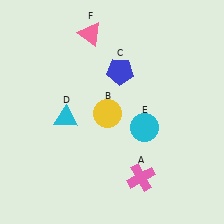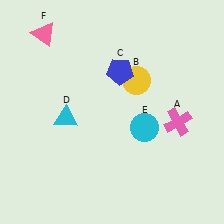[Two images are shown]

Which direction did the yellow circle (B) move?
The yellow circle (B) moved up.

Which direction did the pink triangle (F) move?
The pink triangle (F) moved left.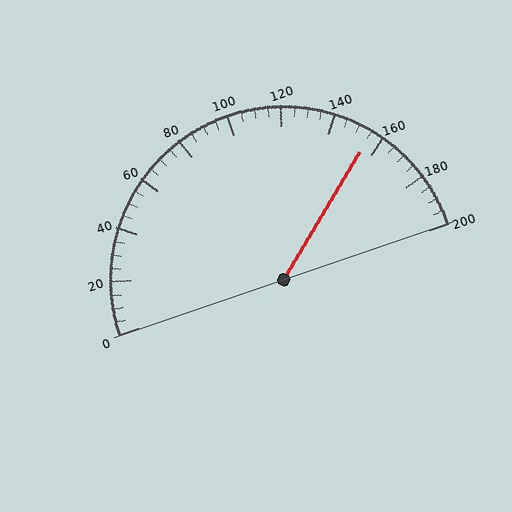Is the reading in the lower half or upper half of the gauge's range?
The reading is in the upper half of the range (0 to 200).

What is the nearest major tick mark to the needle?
The nearest major tick mark is 160.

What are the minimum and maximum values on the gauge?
The gauge ranges from 0 to 200.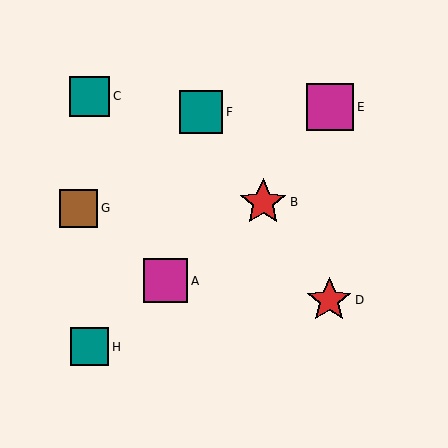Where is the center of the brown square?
The center of the brown square is at (78, 208).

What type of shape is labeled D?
Shape D is a red star.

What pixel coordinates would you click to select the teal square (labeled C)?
Click at (90, 96) to select the teal square C.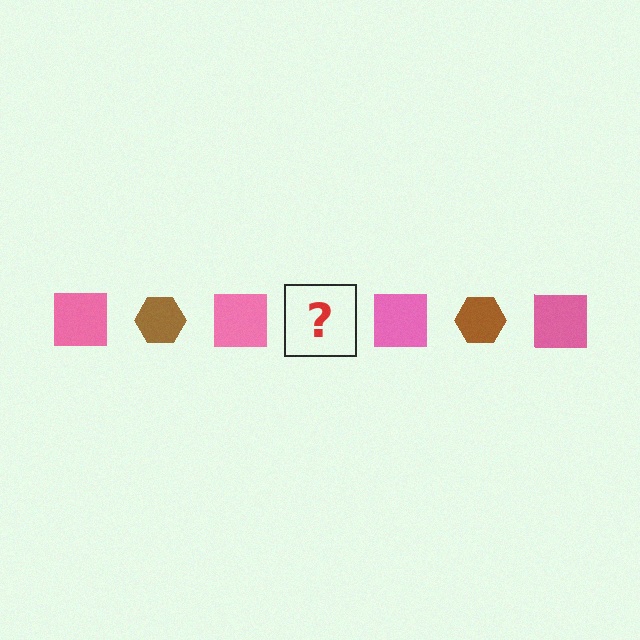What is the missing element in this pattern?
The missing element is a brown hexagon.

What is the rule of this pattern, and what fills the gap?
The rule is that the pattern alternates between pink square and brown hexagon. The gap should be filled with a brown hexagon.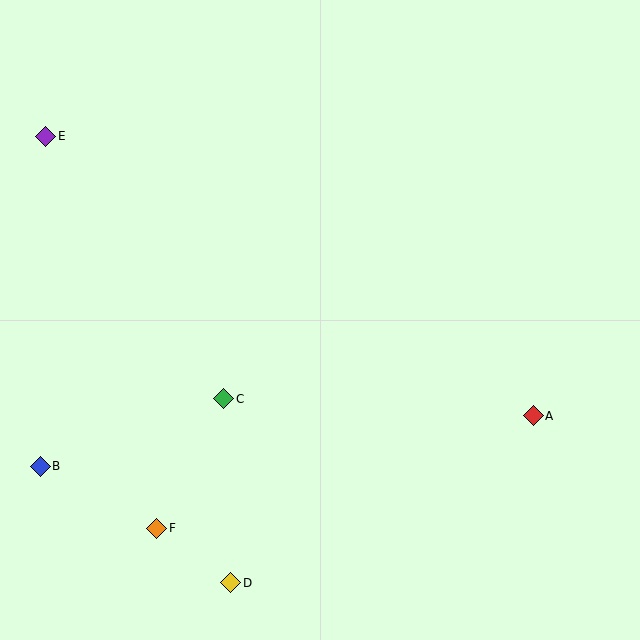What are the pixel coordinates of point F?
Point F is at (157, 528).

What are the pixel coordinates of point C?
Point C is at (224, 399).